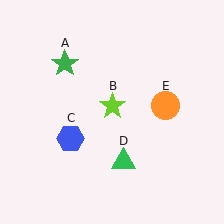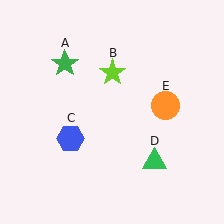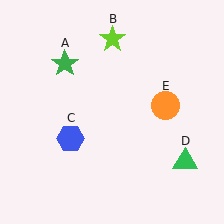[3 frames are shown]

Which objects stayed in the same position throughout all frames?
Green star (object A) and blue hexagon (object C) and orange circle (object E) remained stationary.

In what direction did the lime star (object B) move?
The lime star (object B) moved up.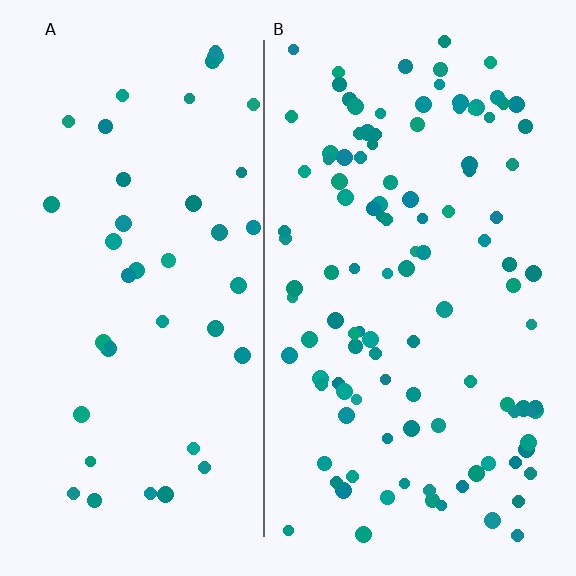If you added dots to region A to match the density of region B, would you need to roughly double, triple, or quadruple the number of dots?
Approximately triple.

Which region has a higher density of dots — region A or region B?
B (the right).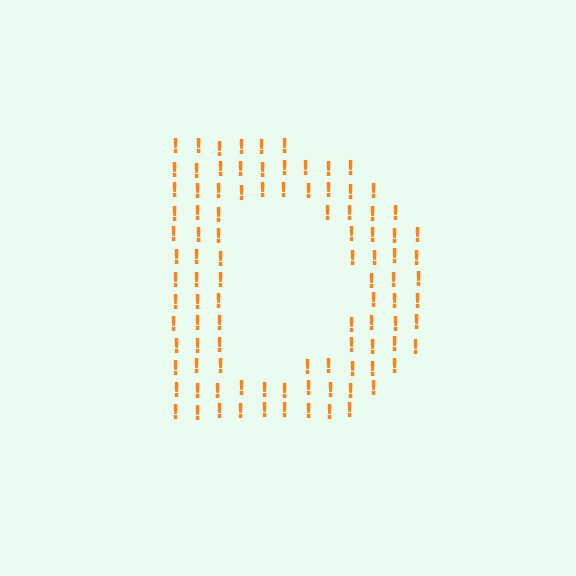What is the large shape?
The large shape is the letter D.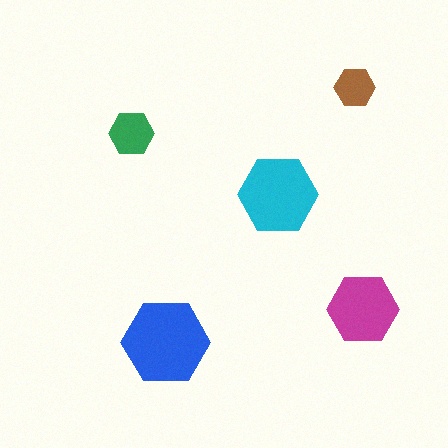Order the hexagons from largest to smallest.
the blue one, the cyan one, the magenta one, the green one, the brown one.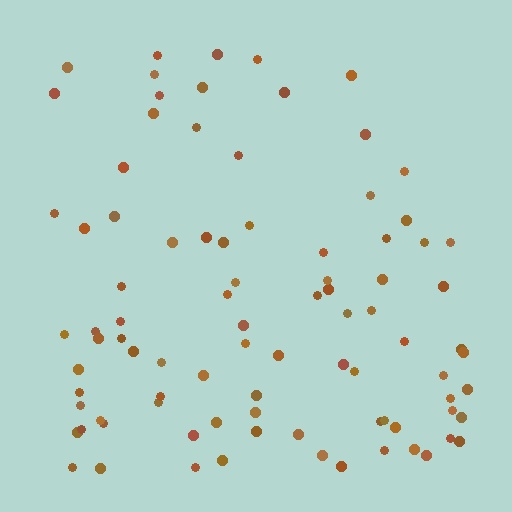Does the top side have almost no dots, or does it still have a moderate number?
Still a moderate number, just noticeably fewer than the bottom.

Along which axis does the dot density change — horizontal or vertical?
Vertical.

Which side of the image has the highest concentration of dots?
The bottom.